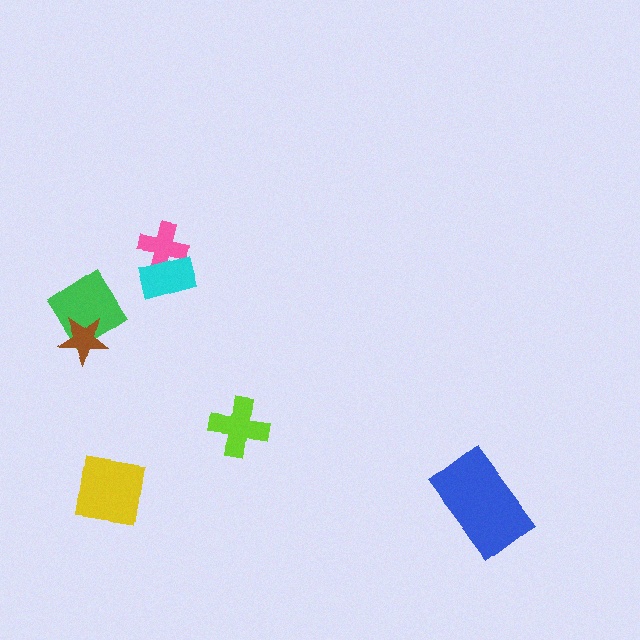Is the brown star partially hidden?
No, no other shape covers it.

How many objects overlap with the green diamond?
1 object overlaps with the green diamond.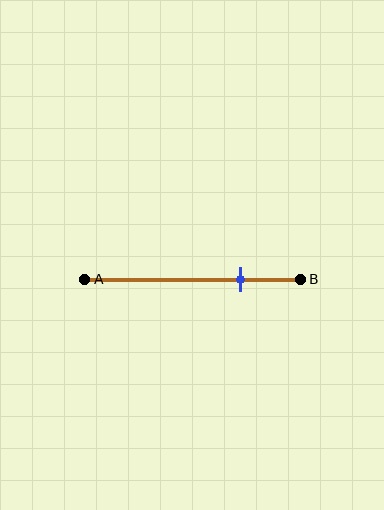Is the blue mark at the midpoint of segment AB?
No, the mark is at about 70% from A, not at the 50% midpoint.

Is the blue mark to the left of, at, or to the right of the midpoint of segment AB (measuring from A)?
The blue mark is to the right of the midpoint of segment AB.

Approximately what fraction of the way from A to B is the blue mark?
The blue mark is approximately 70% of the way from A to B.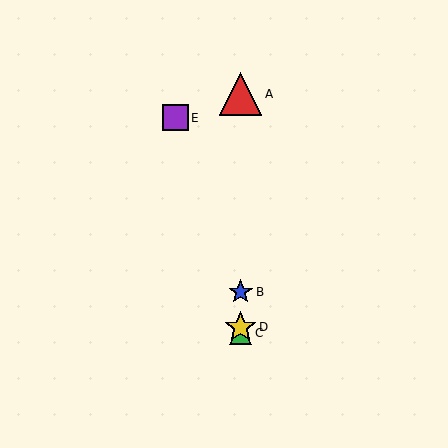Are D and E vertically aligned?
No, D is at x≈241 and E is at x≈175.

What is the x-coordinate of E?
Object E is at x≈175.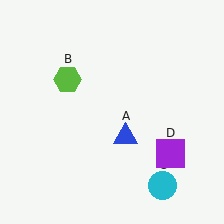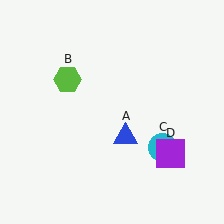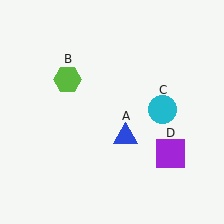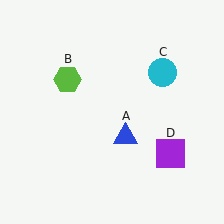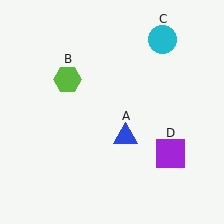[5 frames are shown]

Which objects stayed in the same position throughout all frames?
Blue triangle (object A) and lime hexagon (object B) and purple square (object D) remained stationary.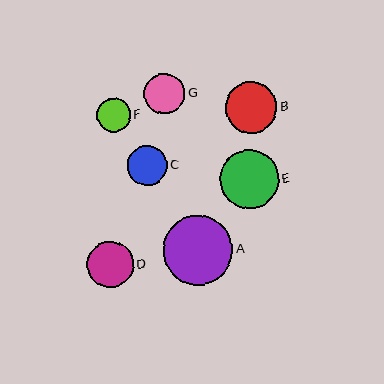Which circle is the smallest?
Circle F is the smallest with a size of approximately 33 pixels.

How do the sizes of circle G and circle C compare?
Circle G and circle C are approximately the same size.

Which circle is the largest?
Circle A is the largest with a size of approximately 70 pixels.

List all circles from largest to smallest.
From largest to smallest: A, E, B, D, G, C, F.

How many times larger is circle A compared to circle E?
Circle A is approximately 1.2 times the size of circle E.